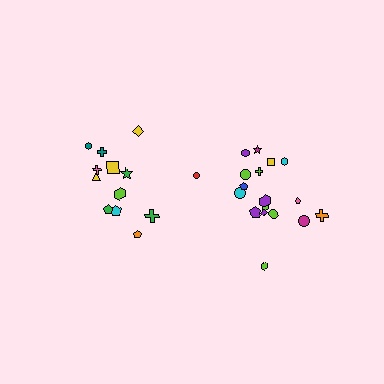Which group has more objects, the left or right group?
The right group.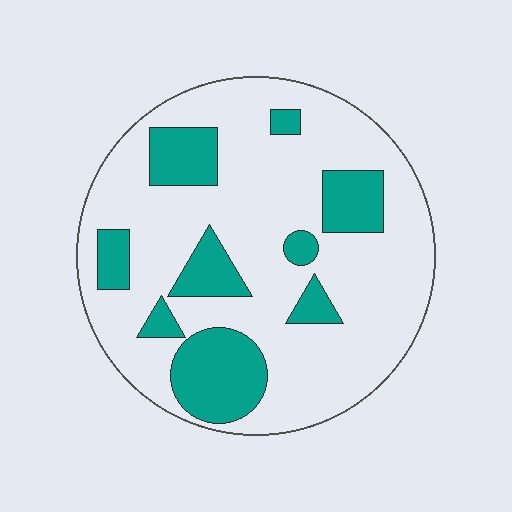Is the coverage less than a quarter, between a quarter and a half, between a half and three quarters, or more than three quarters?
Less than a quarter.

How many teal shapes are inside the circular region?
9.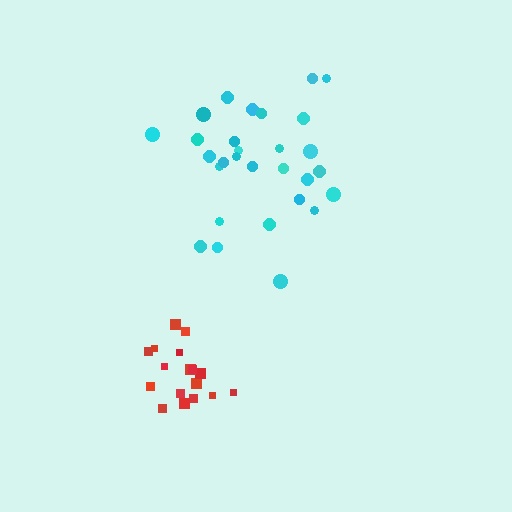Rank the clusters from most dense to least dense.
red, cyan.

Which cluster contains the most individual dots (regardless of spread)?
Cyan (29).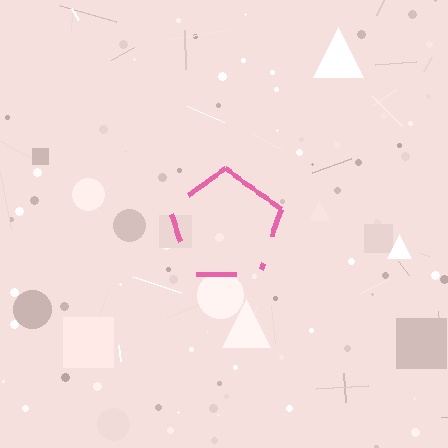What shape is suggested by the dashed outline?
The dashed outline suggests a pentagon.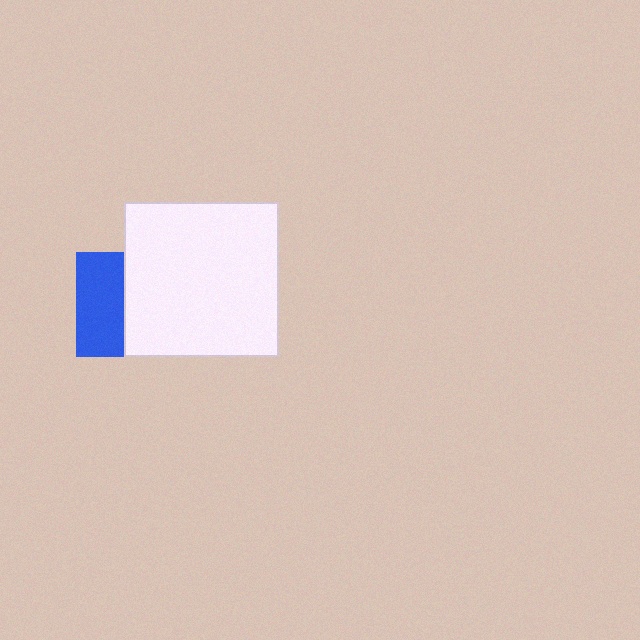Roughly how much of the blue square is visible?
About half of it is visible (roughly 45%).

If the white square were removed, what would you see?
You would see the complete blue square.